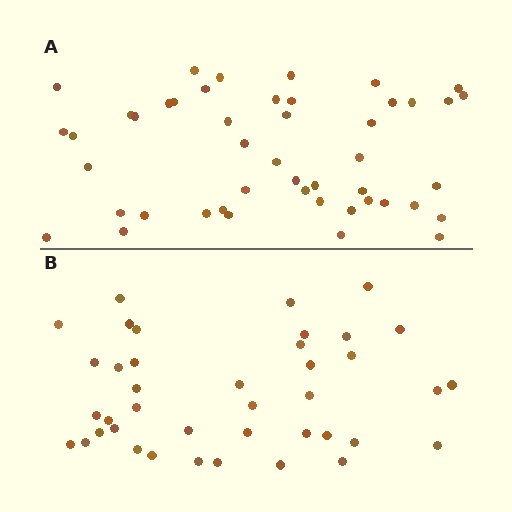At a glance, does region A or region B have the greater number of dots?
Region A (the top region) has more dots.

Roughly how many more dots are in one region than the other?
Region A has roughly 8 or so more dots than region B.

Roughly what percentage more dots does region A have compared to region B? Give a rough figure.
About 20% more.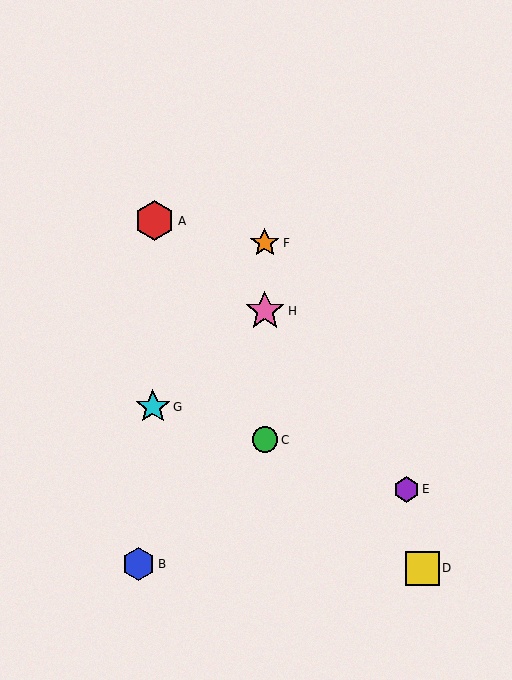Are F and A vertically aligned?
No, F is at x≈265 and A is at x≈155.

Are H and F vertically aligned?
Yes, both are at x≈265.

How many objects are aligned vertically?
3 objects (C, F, H) are aligned vertically.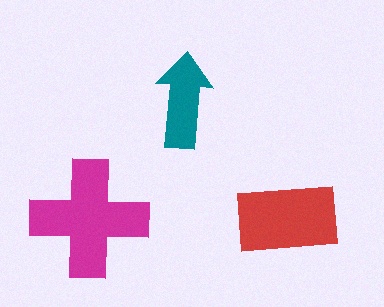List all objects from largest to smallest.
The magenta cross, the red rectangle, the teal arrow.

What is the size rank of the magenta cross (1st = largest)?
1st.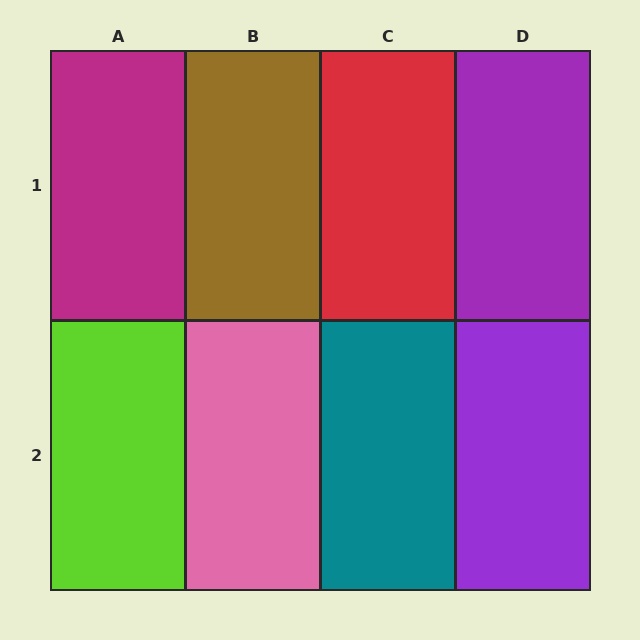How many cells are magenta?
1 cell is magenta.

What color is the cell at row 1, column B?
Brown.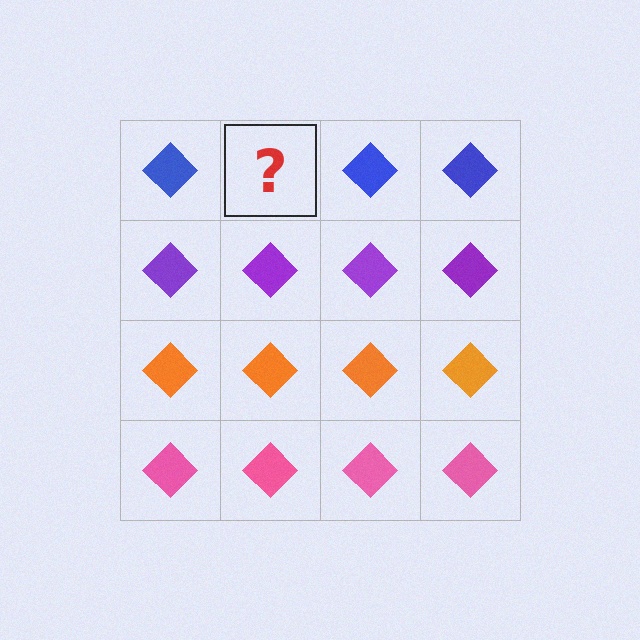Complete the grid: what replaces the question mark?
The question mark should be replaced with a blue diamond.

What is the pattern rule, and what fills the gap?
The rule is that each row has a consistent color. The gap should be filled with a blue diamond.